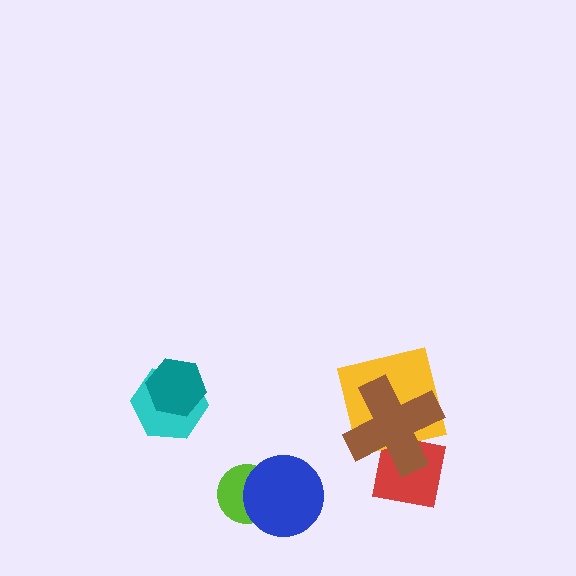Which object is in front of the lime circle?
The blue circle is in front of the lime circle.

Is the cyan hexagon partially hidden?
Yes, it is partially covered by another shape.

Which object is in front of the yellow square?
The brown cross is in front of the yellow square.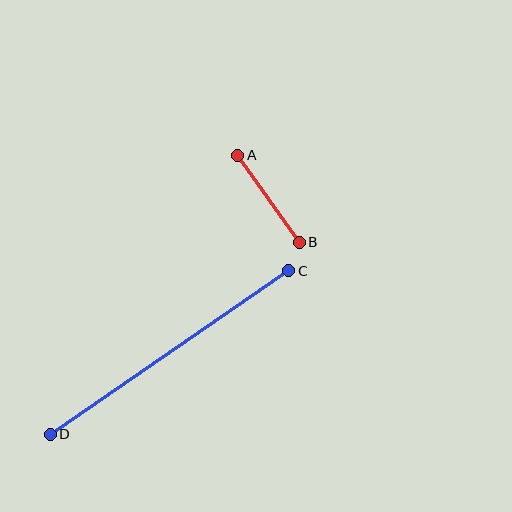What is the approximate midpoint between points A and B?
The midpoint is at approximately (268, 199) pixels.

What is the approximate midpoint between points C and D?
The midpoint is at approximately (170, 353) pixels.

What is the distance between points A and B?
The distance is approximately 107 pixels.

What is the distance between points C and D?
The distance is approximately 289 pixels.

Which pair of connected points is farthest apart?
Points C and D are farthest apart.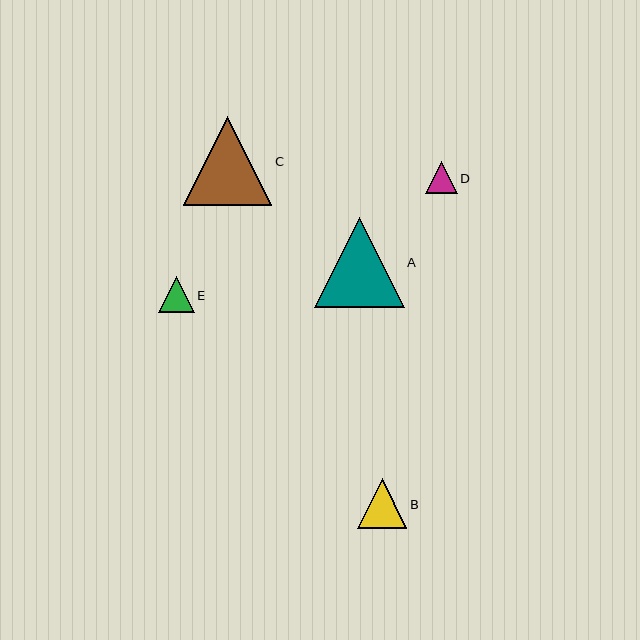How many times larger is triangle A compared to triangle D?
Triangle A is approximately 2.8 times the size of triangle D.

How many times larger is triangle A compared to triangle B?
Triangle A is approximately 1.8 times the size of triangle B.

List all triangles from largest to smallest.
From largest to smallest: A, C, B, E, D.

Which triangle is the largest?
Triangle A is the largest with a size of approximately 90 pixels.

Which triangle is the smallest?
Triangle D is the smallest with a size of approximately 32 pixels.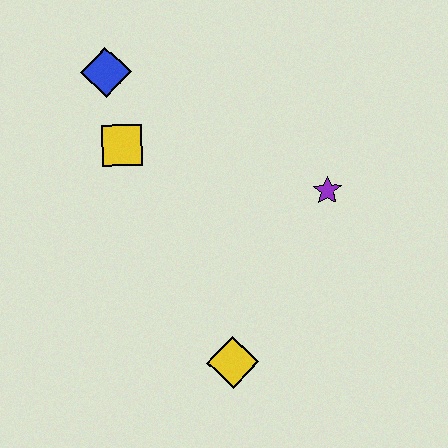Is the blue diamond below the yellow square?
No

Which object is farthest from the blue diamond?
The yellow diamond is farthest from the blue diamond.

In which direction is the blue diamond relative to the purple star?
The blue diamond is to the left of the purple star.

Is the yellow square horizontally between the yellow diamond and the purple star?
No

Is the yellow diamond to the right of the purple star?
No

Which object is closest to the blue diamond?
The yellow square is closest to the blue diamond.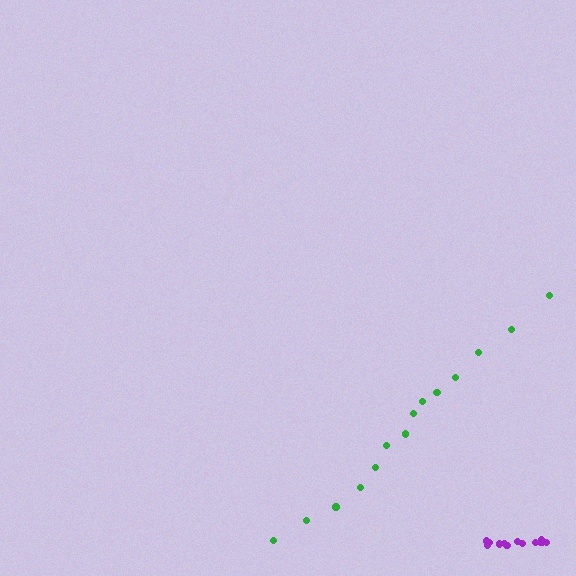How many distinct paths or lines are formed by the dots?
There are 2 distinct paths.